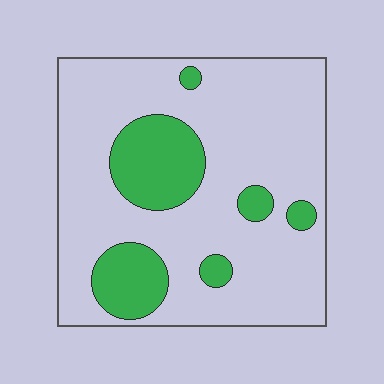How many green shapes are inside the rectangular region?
6.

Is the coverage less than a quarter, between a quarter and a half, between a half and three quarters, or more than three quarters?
Less than a quarter.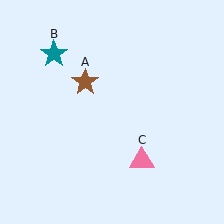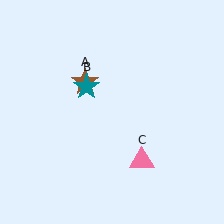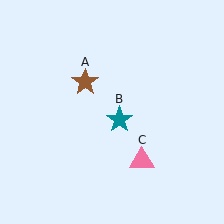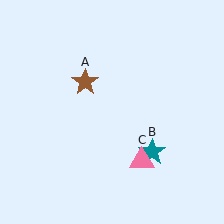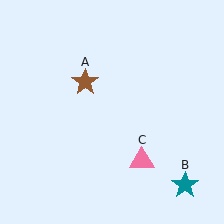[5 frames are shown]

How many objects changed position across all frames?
1 object changed position: teal star (object B).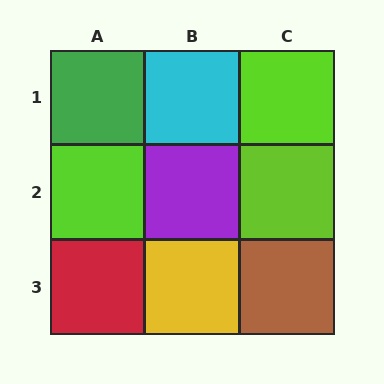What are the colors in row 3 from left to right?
Red, yellow, brown.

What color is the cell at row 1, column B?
Cyan.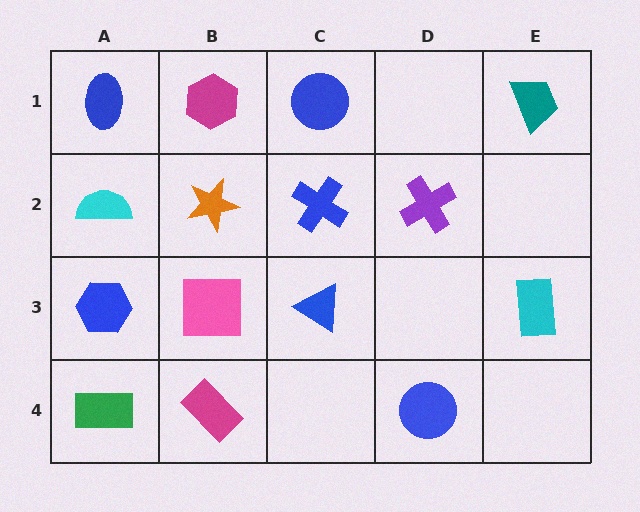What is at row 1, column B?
A magenta hexagon.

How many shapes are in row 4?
3 shapes.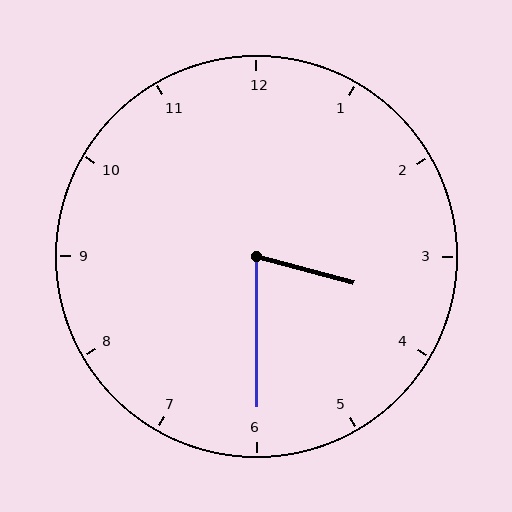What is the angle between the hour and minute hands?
Approximately 75 degrees.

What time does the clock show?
3:30.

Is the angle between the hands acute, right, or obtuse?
It is acute.